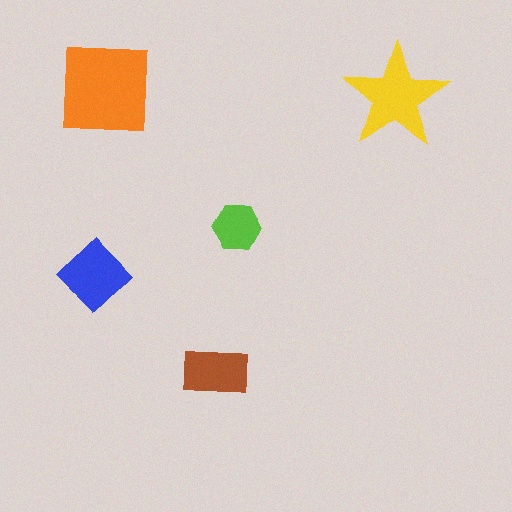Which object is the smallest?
The lime hexagon.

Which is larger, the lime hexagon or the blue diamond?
The blue diamond.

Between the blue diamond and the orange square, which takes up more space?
The orange square.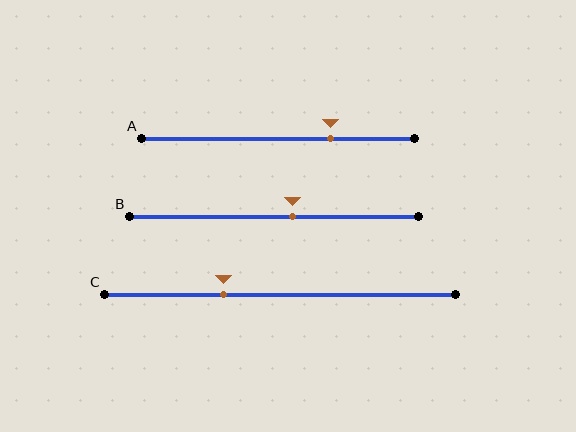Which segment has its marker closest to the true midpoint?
Segment B has its marker closest to the true midpoint.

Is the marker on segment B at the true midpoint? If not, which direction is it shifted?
No, the marker on segment B is shifted to the right by about 6% of the segment length.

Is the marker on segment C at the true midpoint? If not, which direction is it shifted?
No, the marker on segment C is shifted to the left by about 16% of the segment length.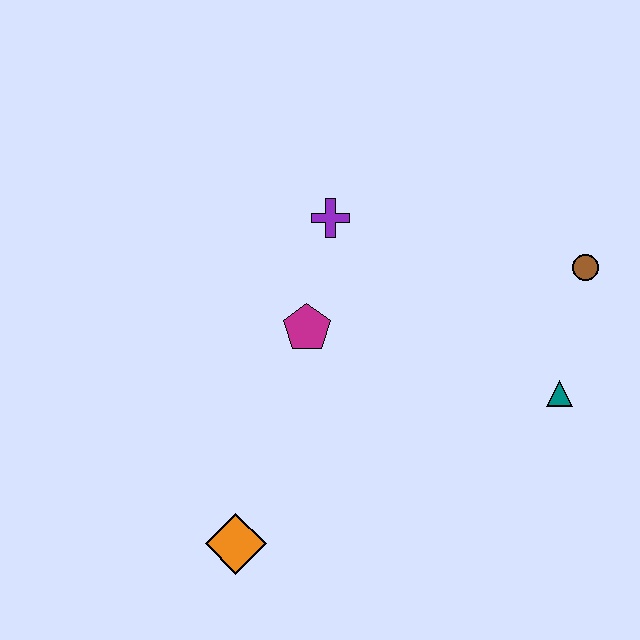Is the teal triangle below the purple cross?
Yes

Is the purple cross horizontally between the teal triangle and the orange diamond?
Yes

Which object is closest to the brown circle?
The teal triangle is closest to the brown circle.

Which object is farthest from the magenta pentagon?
The brown circle is farthest from the magenta pentagon.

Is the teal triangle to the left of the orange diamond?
No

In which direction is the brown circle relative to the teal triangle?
The brown circle is above the teal triangle.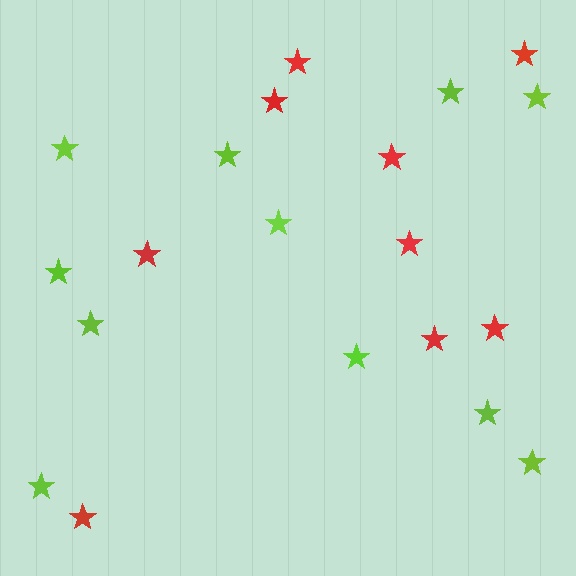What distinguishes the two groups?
There are 2 groups: one group of red stars (9) and one group of lime stars (11).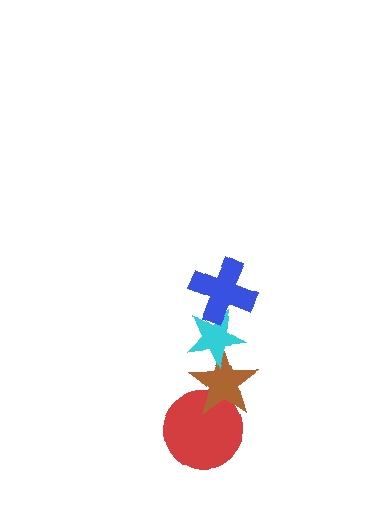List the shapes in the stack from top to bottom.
From top to bottom: the blue cross, the cyan star, the brown star, the red circle.